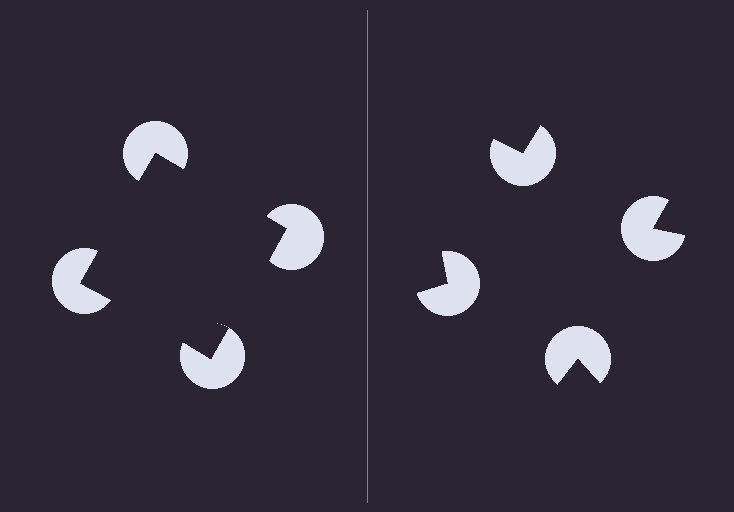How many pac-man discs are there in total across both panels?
8 — 4 on each side.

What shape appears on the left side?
An illusory square.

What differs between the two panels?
The pac-man discs are positioned identically on both sides; only the wedge orientations differ. On the left they align to a square; on the right they are misaligned.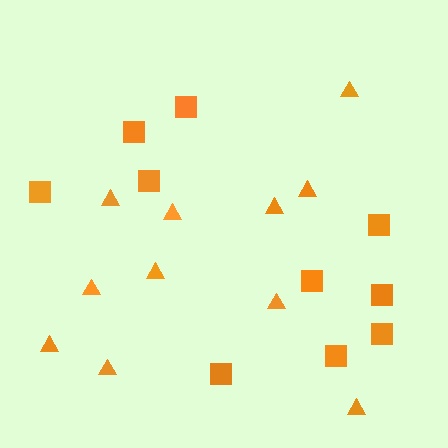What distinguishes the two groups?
There are 2 groups: one group of triangles (11) and one group of squares (10).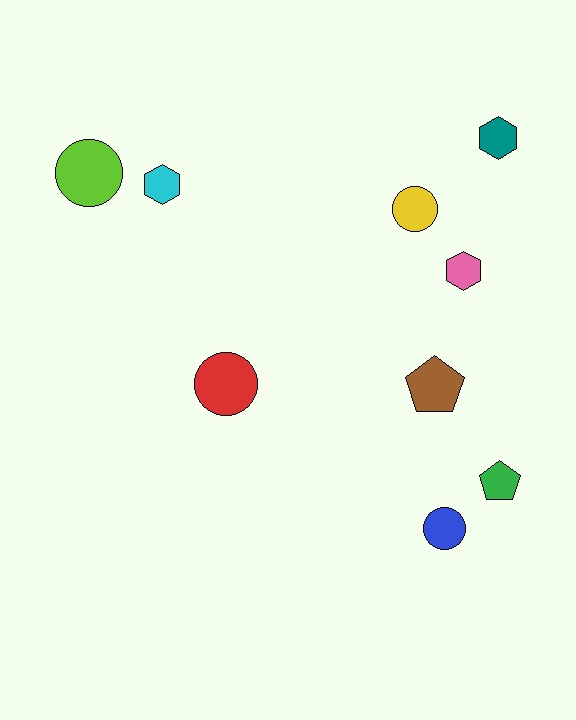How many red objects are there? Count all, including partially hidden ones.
There is 1 red object.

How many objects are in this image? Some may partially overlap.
There are 9 objects.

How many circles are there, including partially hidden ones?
There are 4 circles.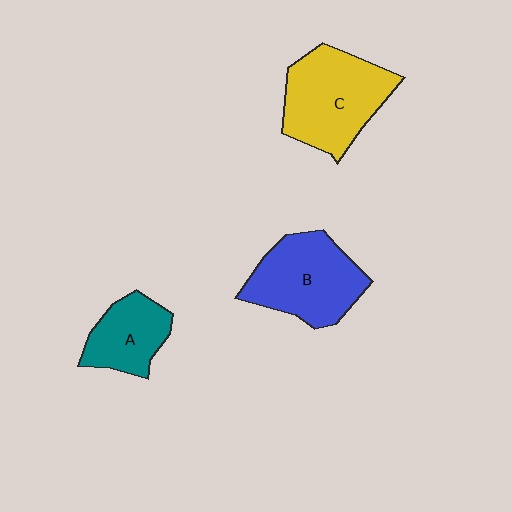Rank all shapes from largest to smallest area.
From largest to smallest: C (yellow), B (blue), A (teal).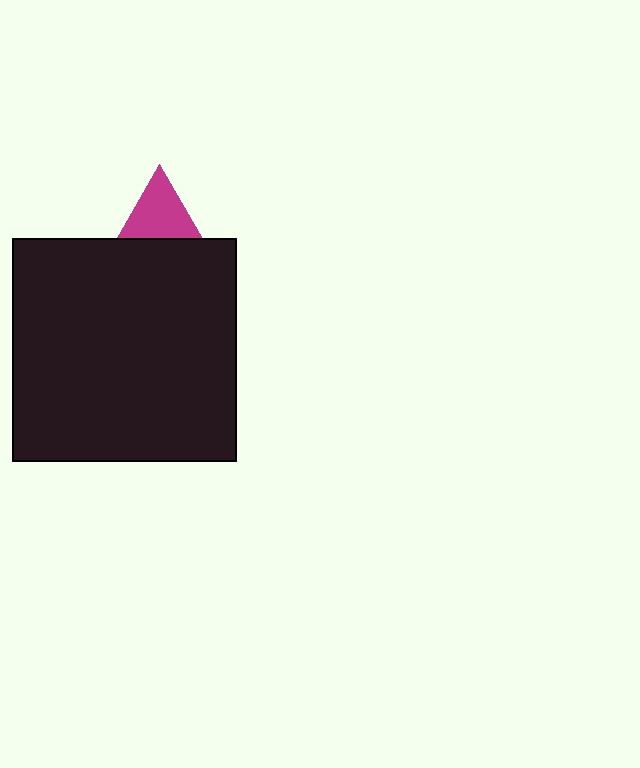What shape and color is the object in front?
The object in front is a black square.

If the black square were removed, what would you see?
You would see the complete magenta triangle.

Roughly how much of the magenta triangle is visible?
A small part of it is visible (roughly 38%).